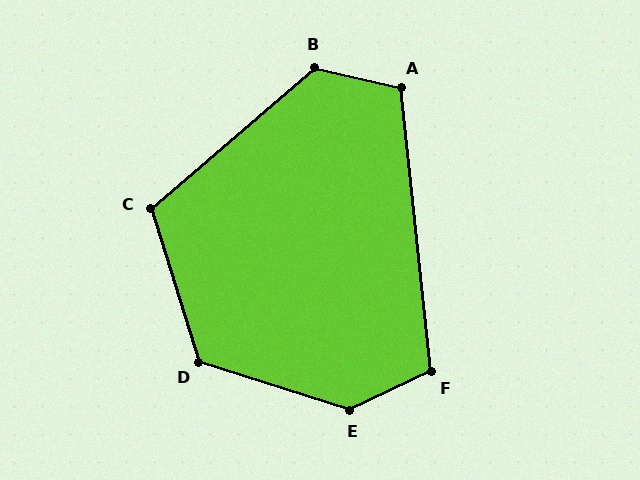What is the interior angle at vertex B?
Approximately 126 degrees (obtuse).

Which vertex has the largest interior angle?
E, at approximately 138 degrees.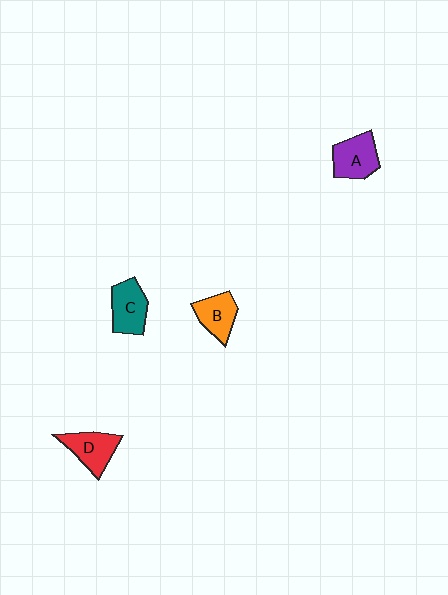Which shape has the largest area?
Shape A (purple).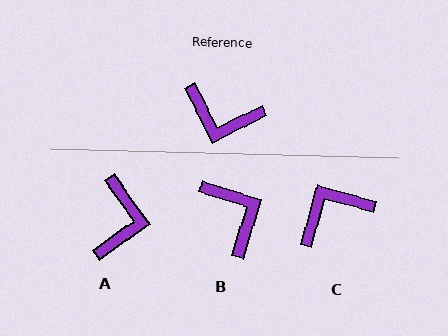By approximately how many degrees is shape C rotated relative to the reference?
Approximately 132 degrees clockwise.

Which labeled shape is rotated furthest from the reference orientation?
B, about 136 degrees away.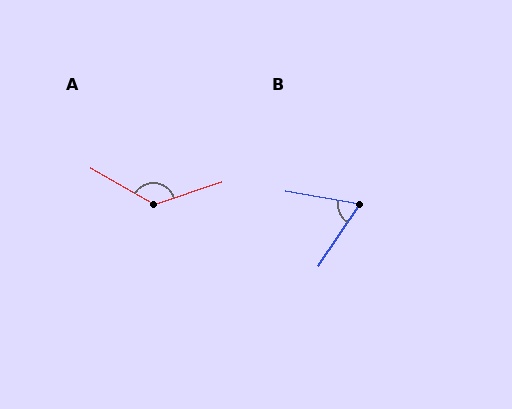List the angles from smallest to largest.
B (66°), A (131°).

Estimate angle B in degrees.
Approximately 66 degrees.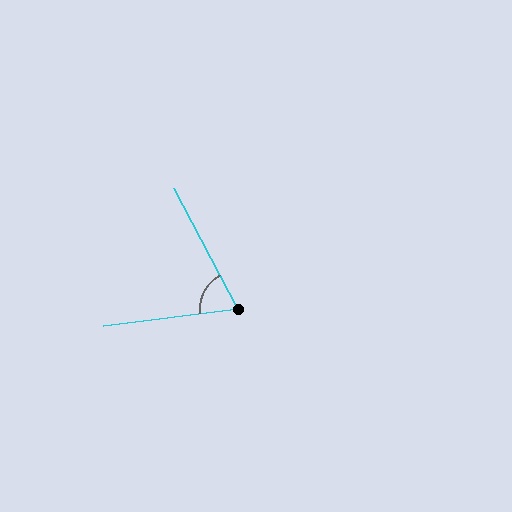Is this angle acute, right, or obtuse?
It is acute.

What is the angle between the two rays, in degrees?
Approximately 70 degrees.